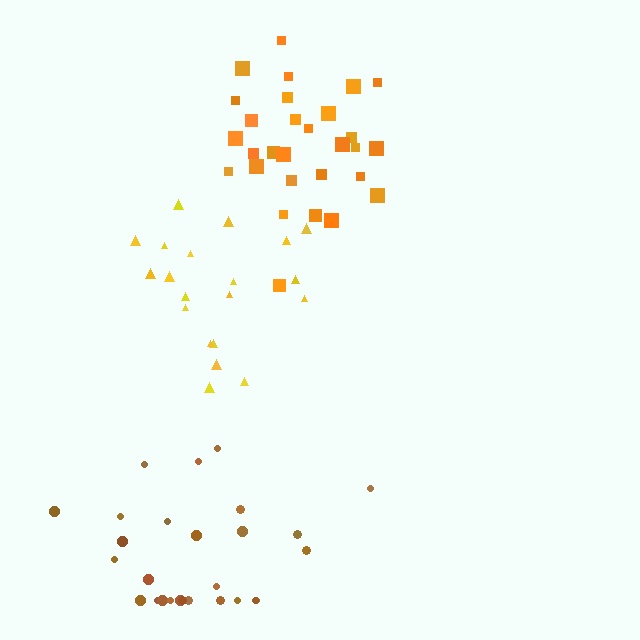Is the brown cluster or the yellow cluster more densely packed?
Yellow.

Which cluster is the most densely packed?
Orange.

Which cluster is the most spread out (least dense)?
Brown.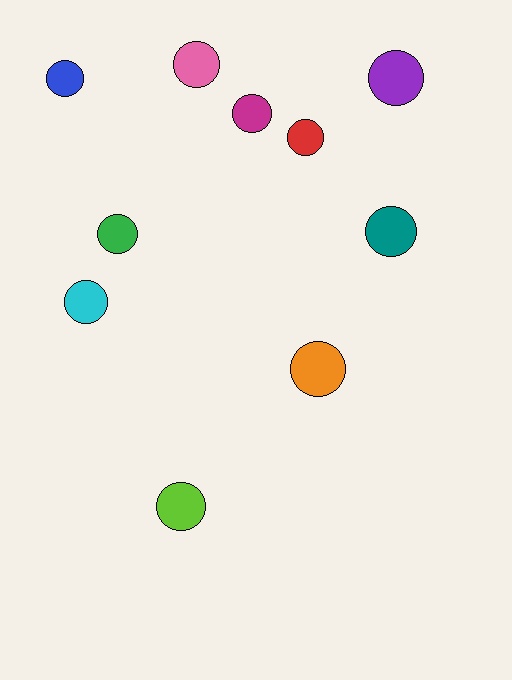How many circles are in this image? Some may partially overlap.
There are 10 circles.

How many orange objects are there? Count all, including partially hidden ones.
There is 1 orange object.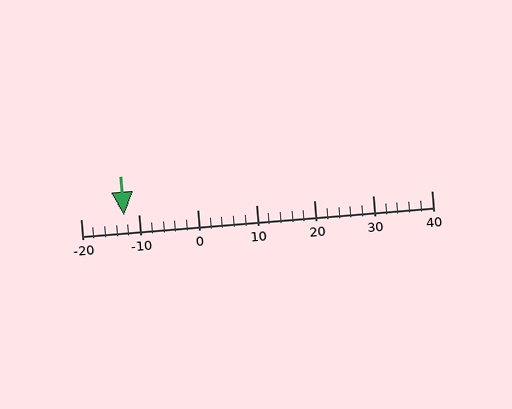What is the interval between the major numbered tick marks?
The major tick marks are spaced 10 units apart.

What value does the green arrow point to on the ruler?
The green arrow points to approximately -13.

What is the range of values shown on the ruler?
The ruler shows values from -20 to 40.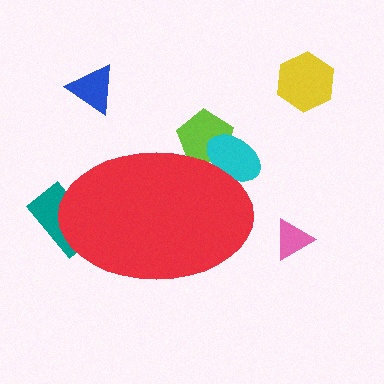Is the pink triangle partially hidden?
No, the pink triangle is fully visible.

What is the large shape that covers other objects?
A red ellipse.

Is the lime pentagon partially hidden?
Yes, the lime pentagon is partially hidden behind the red ellipse.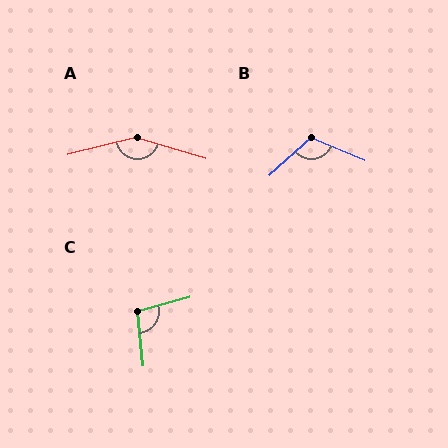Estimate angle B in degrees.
Approximately 115 degrees.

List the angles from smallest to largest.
C (99°), B (115°), A (149°).